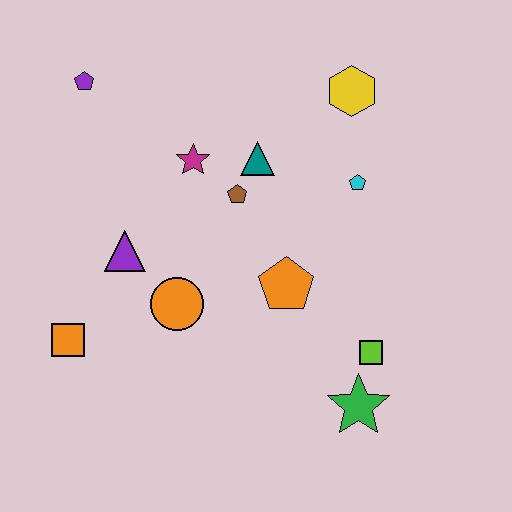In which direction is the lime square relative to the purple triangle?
The lime square is to the right of the purple triangle.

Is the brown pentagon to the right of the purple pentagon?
Yes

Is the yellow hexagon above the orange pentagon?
Yes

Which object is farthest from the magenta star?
The green star is farthest from the magenta star.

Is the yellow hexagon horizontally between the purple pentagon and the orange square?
No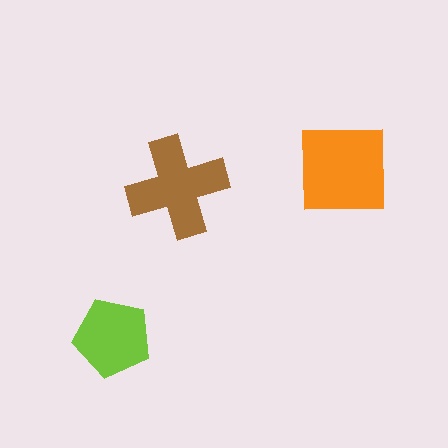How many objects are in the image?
There are 3 objects in the image.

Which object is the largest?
The orange square.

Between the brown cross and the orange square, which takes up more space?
The orange square.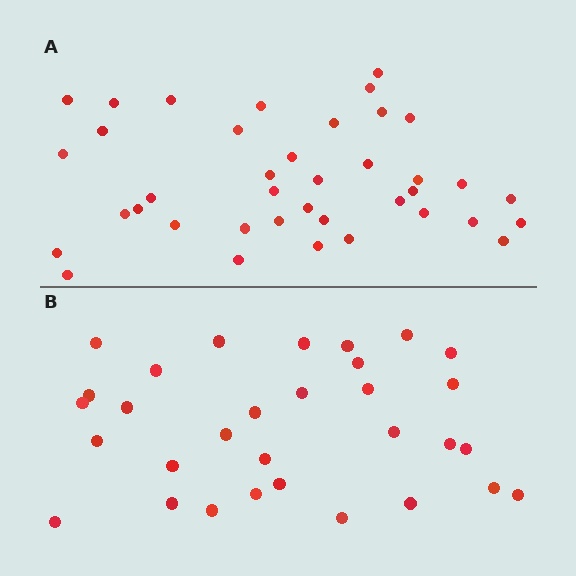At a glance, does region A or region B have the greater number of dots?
Region A (the top region) has more dots.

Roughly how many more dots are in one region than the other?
Region A has roughly 8 or so more dots than region B.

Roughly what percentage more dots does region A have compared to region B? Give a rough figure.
About 25% more.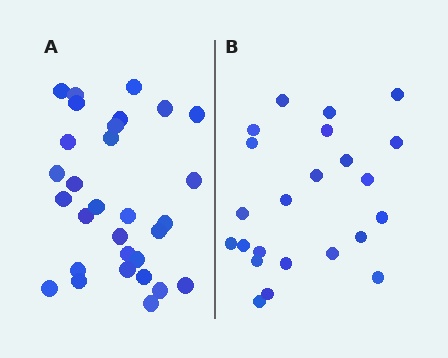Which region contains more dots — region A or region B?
Region A (the left region) has more dots.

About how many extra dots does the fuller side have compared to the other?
Region A has roughly 8 or so more dots than region B.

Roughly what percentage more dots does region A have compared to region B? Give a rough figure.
About 30% more.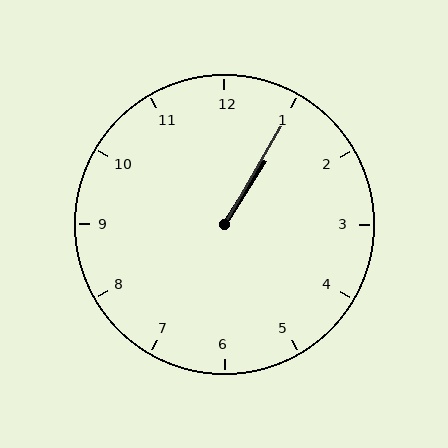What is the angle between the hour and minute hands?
Approximately 2 degrees.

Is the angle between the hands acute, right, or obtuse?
It is acute.